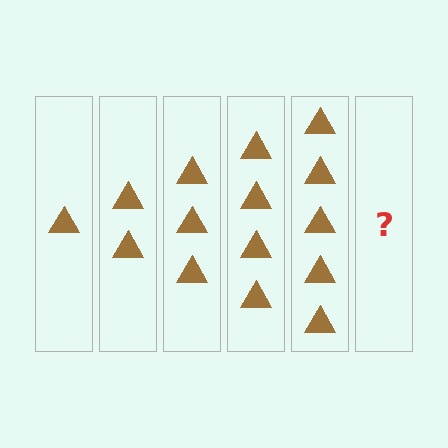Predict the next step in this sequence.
The next step is 6 triangles.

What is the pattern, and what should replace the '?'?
The pattern is that each step adds one more triangle. The '?' should be 6 triangles.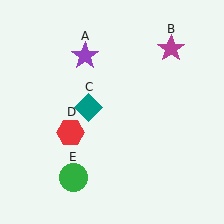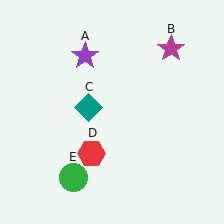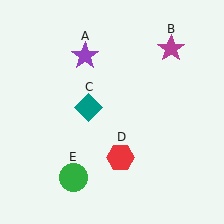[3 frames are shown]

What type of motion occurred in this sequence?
The red hexagon (object D) rotated counterclockwise around the center of the scene.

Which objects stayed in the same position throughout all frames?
Purple star (object A) and magenta star (object B) and teal diamond (object C) and green circle (object E) remained stationary.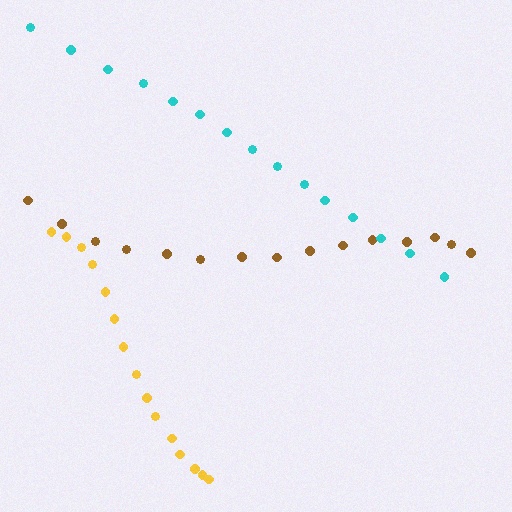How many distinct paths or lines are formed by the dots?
There are 3 distinct paths.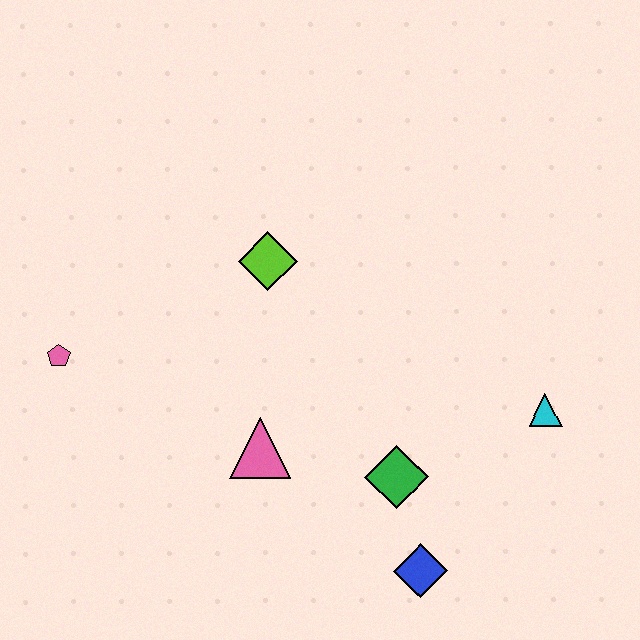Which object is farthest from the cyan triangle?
The pink pentagon is farthest from the cyan triangle.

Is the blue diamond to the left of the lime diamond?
No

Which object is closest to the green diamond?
The blue diamond is closest to the green diamond.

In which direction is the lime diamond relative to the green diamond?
The lime diamond is above the green diamond.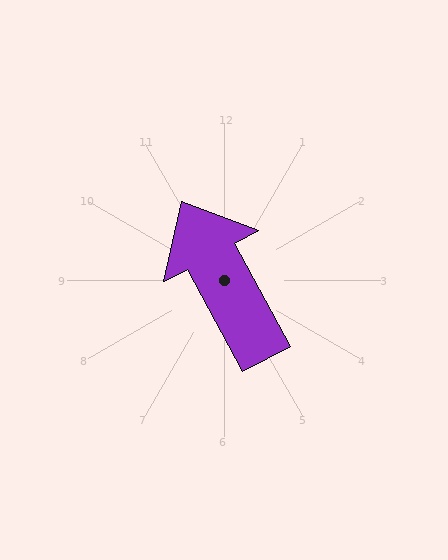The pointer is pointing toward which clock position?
Roughly 11 o'clock.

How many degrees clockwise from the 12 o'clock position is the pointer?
Approximately 332 degrees.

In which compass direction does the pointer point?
Northwest.